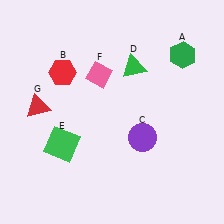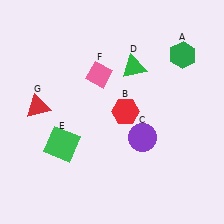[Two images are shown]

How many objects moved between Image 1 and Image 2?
1 object moved between the two images.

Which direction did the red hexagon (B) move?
The red hexagon (B) moved right.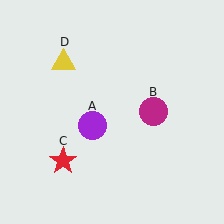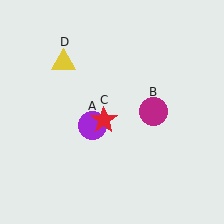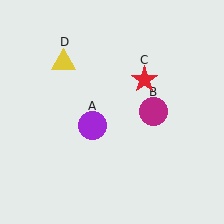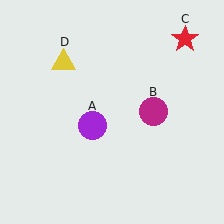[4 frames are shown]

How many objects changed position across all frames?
1 object changed position: red star (object C).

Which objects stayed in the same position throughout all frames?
Purple circle (object A) and magenta circle (object B) and yellow triangle (object D) remained stationary.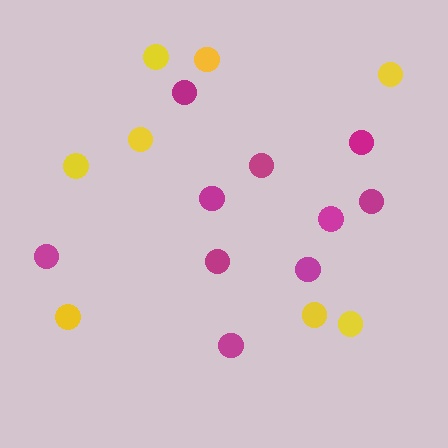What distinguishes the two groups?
There are 2 groups: one group of magenta circles (10) and one group of yellow circles (8).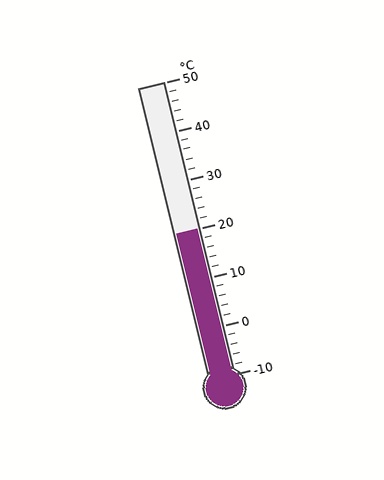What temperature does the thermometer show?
The thermometer shows approximately 20°C.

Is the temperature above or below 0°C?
The temperature is above 0°C.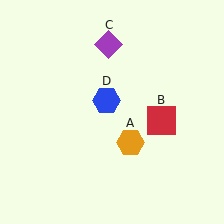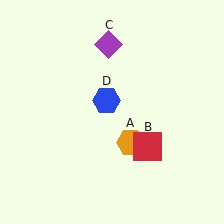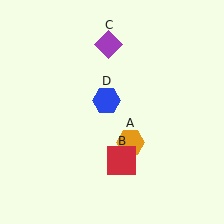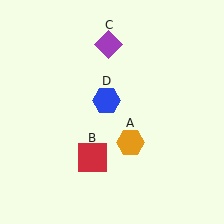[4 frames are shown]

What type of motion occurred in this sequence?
The red square (object B) rotated clockwise around the center of the scene.